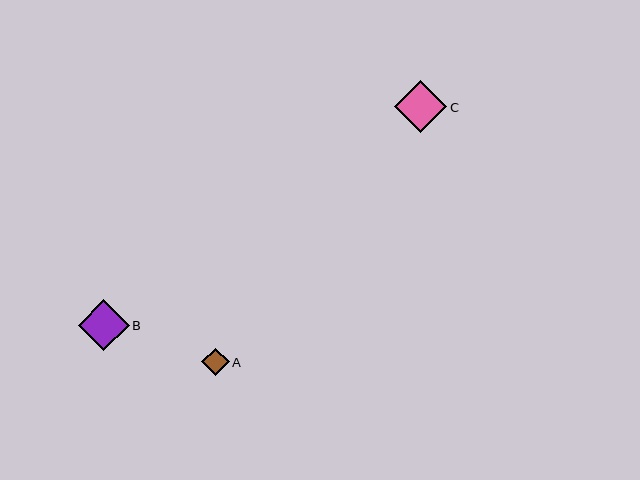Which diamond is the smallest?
Diamond A is the smallest with a size of approximately 28 pixels.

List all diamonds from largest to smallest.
From largest to smallest: C, B, A.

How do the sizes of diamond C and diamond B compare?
Diamond C and diamond B are approximately the same size.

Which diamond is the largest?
Diamond C is the largest with a size of approximately 52 pixels.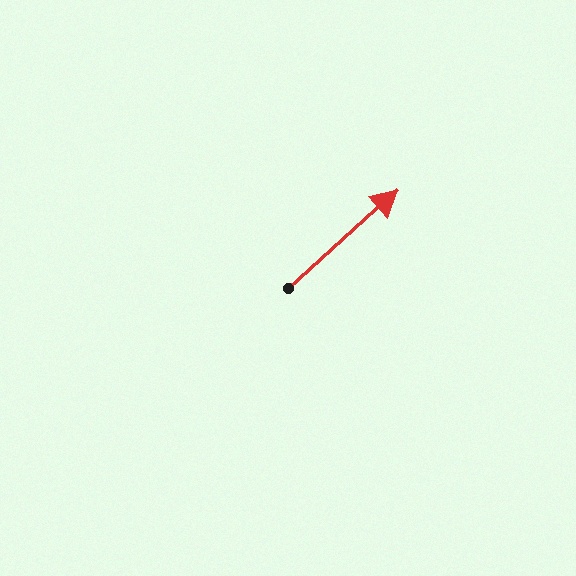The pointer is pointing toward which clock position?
Roughly 2 o'clock.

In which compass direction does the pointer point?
Northeast.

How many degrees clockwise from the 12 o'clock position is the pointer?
Approximately 48 degrees.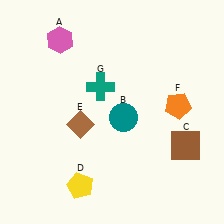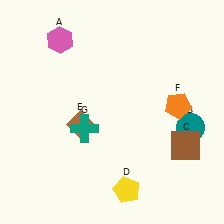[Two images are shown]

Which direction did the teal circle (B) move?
The teal circle (B) moved right.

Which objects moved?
The objects that moved are: the teal circle (B), the yellow pentagon (D), the teal cross (G).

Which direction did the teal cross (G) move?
The teal cross (G) moved down.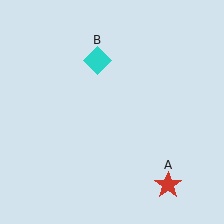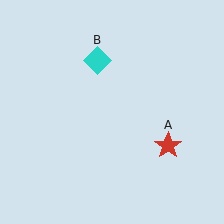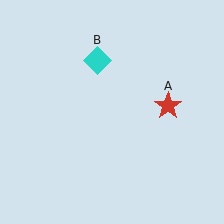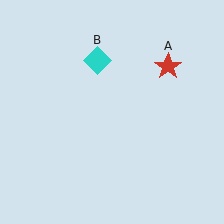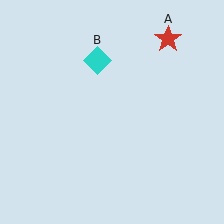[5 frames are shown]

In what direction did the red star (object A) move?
The red star (object A) moved up.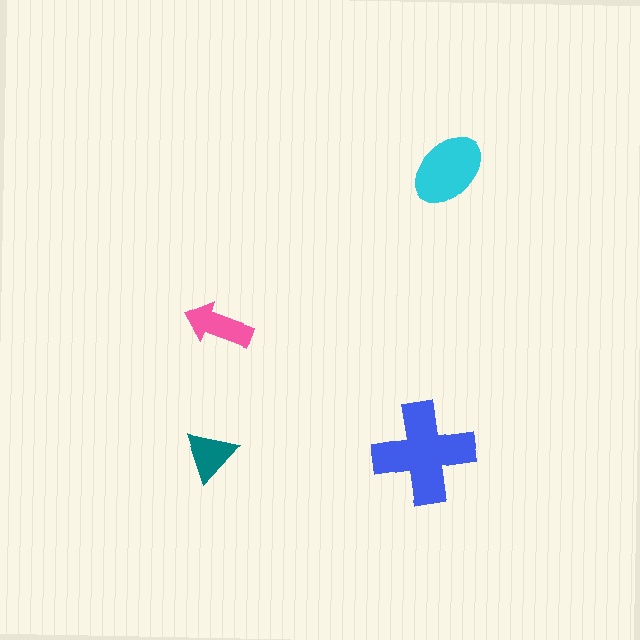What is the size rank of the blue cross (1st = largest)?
1st.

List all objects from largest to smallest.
The blue cross, the cyan ellipse, the pink arrow, the teal triangle.